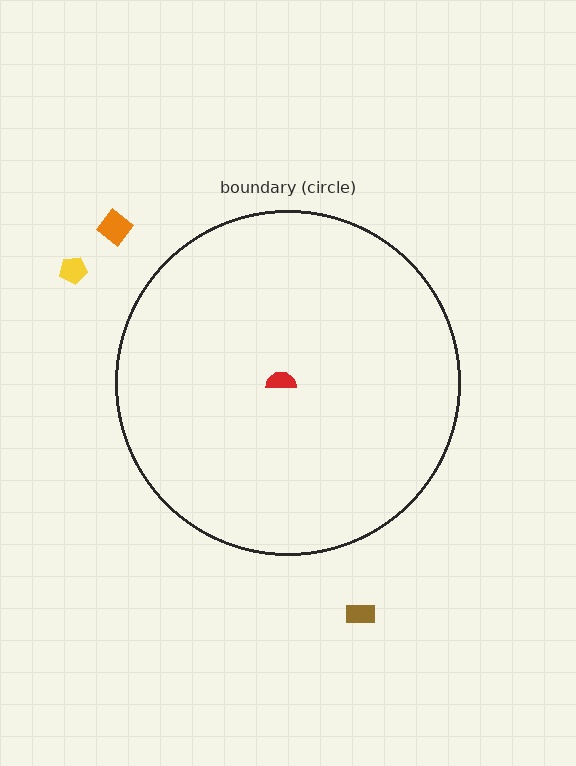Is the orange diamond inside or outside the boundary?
Outside.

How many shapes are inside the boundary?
1 inside, 3 outside.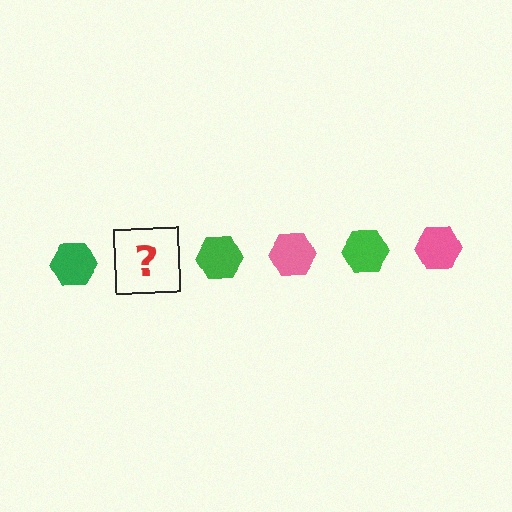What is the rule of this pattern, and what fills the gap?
The rule is that the pattern cycles through green, pink hexagons. The gap should be filled with a pink hexagon.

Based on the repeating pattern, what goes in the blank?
The blank should be a pink hexagon.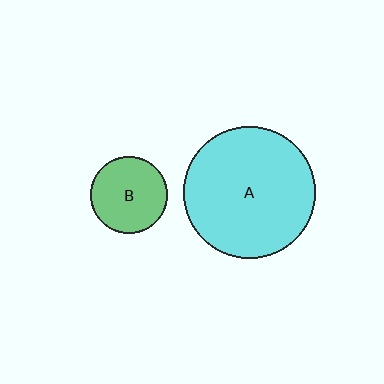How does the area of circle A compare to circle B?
Approximately 2.9 times.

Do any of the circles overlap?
No, none of the circles overlap.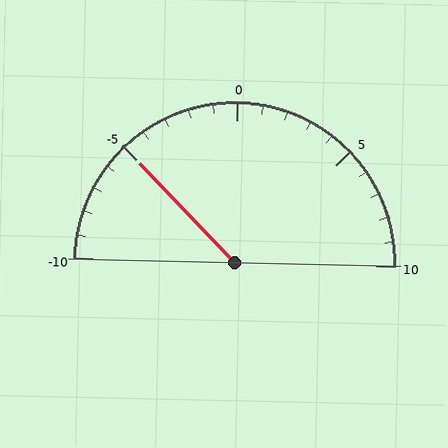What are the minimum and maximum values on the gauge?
The gauge ranges from -10 to 10.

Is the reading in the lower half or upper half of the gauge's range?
The reading is in the lower half of the range (-10 to 10).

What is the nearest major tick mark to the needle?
The nearest major tick mark is -5.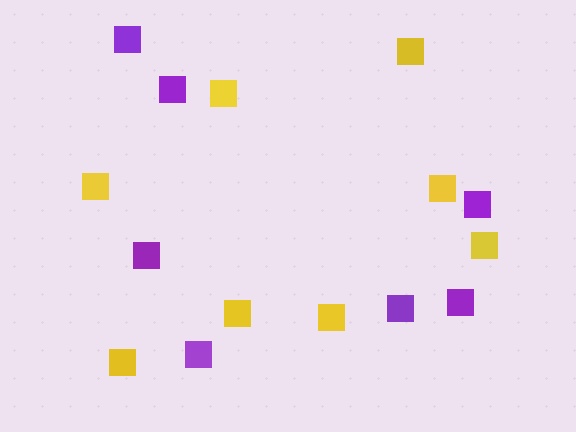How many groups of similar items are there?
There are 2 groups: one group of yellow squares (8) and one group of purple squares (7).